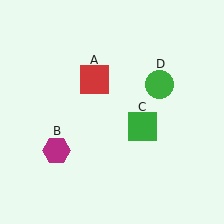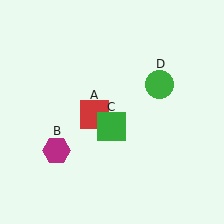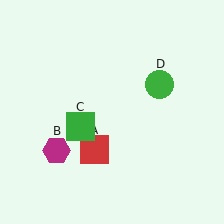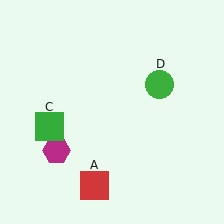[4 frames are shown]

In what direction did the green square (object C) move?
The green square (object C) moved left.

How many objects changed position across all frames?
2 objects changed position: red square (object A), green square (object C).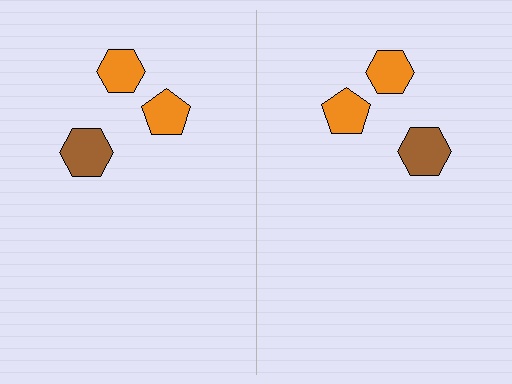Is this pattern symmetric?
Yes, this pattern has bilateral (reflection) symmetry.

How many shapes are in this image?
There are 6 shapes in this image.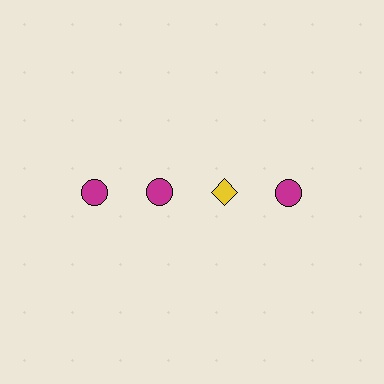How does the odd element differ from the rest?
It differs in both color (yellow instead of magenta) and shape (diamond instead of circle).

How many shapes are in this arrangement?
There are 4 shapes arranged in a grid pattern.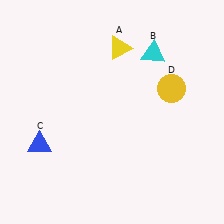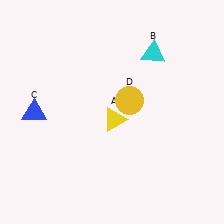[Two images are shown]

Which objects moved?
The objects that moved are: the yellow triangle (A), the blue triangle (C), the yellow circle (D).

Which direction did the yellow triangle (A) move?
The yellow triangle (A) moved down.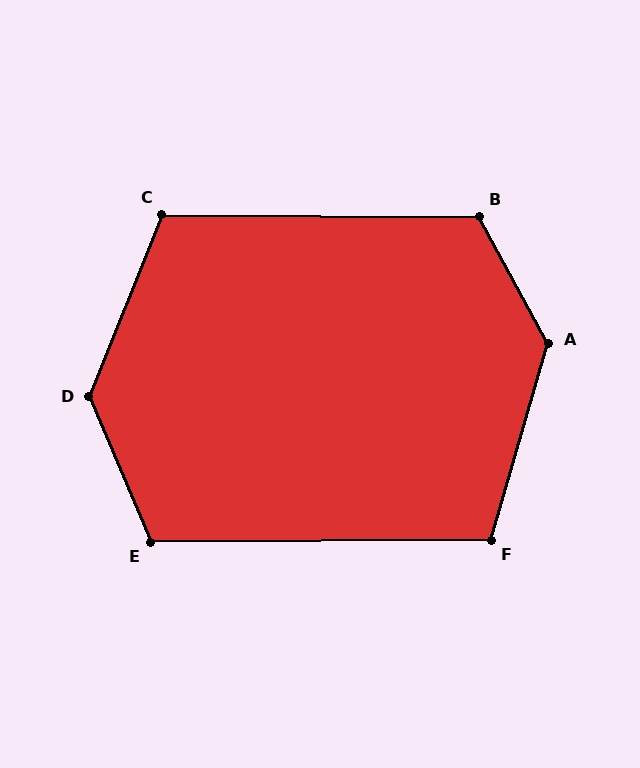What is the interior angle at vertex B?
Approximately 119 degrees (obtuse).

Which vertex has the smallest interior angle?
F, at approximately 107 degrees.